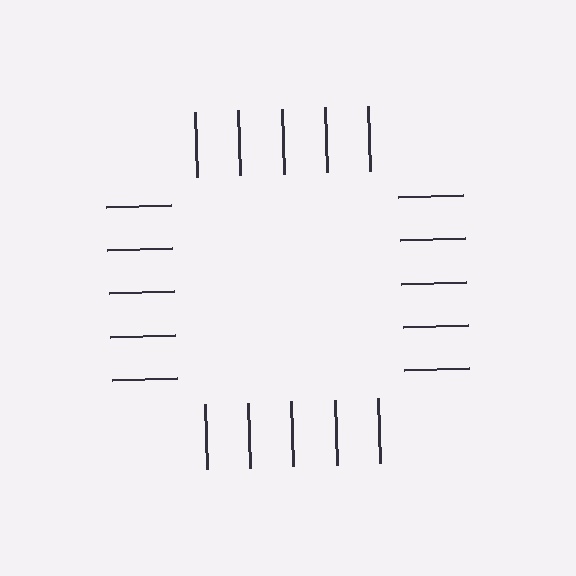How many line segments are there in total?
20 — 5 along each of the 4 edges.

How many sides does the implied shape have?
4 sides — the line-ends trace a square.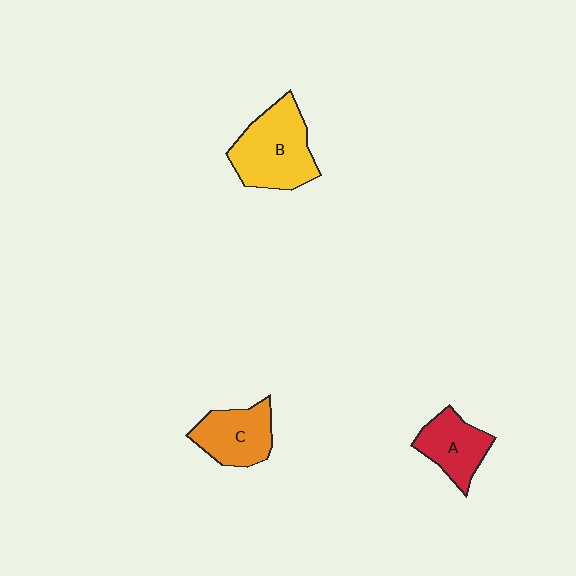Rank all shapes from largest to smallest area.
From largest to smallest: B (yellow), C (orange), A (red).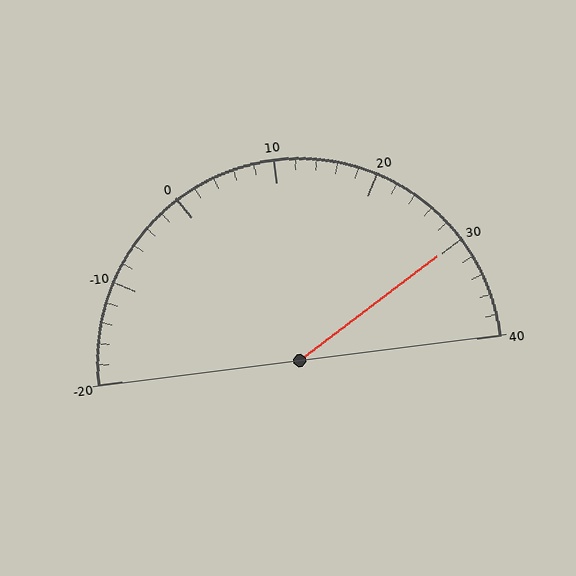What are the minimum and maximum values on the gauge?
The gauge ranges from -20 to 40.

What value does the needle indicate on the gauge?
The needle indicates approximately 30.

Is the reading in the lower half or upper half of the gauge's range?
The reading is in the upper half of the range (-20 to 40).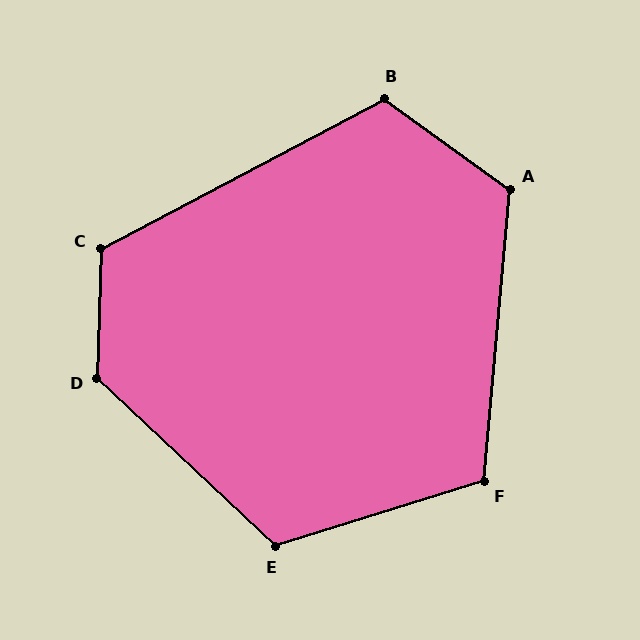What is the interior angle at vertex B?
Approximately 116 degrees (obtuse).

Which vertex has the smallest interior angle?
F, at approximately 112 degrees.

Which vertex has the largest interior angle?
D, at approximately 131 degrees.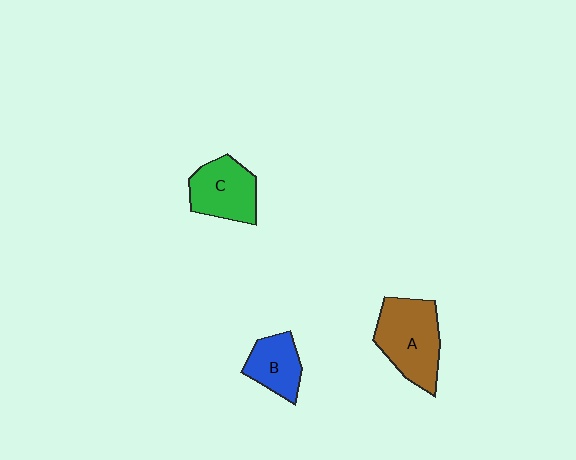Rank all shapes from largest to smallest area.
From largest to smallest: A (brown), C (green), B (blue).